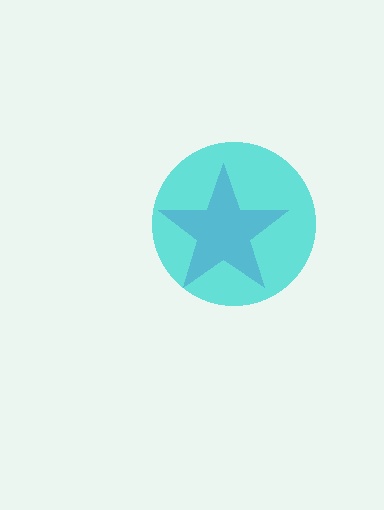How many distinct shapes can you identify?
There are 2 distinct shapes: a purple star, a cyan circle.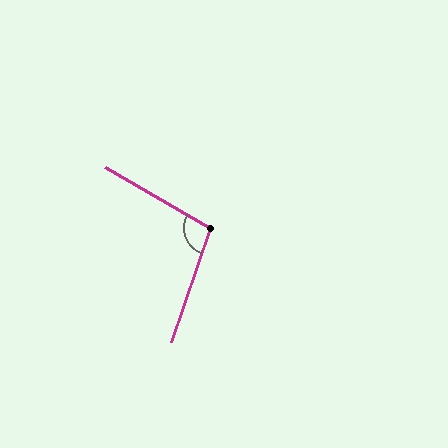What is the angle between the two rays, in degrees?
Approximately 101 degrees.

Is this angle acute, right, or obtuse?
It is obtuse.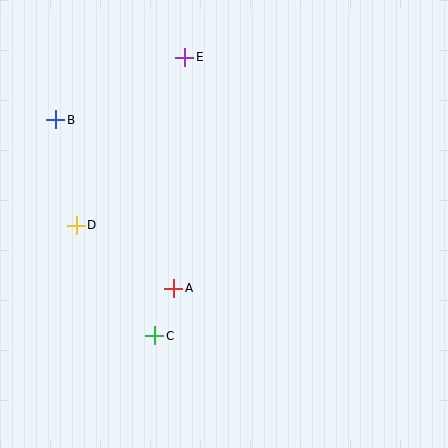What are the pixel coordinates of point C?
Point C is at (155, 336).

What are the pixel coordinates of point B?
Point B is at (56, 120).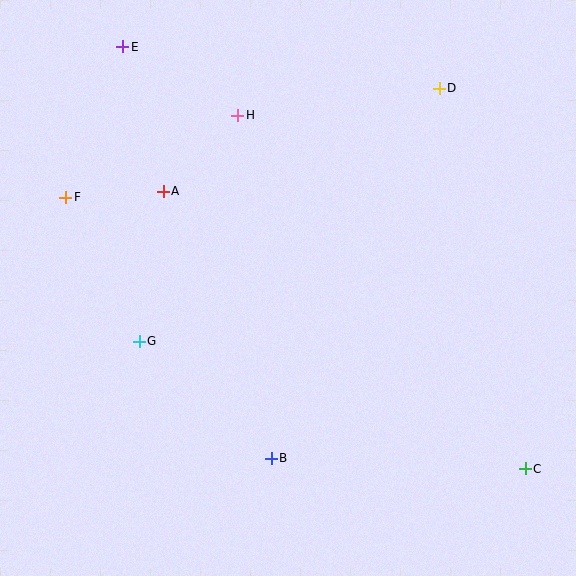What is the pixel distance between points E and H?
The distance between E and H is 134 pixels.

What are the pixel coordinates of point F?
Point F is at (66, 197).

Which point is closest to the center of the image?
Point G at (139, 341) is closest to the center.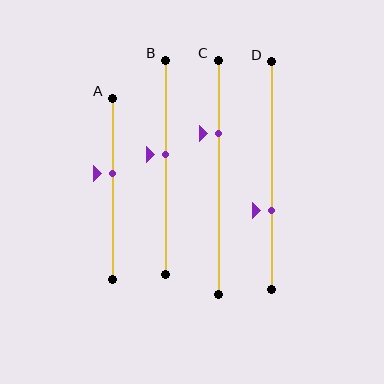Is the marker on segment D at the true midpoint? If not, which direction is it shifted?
No, the marker on segment D is shifted downward by about 15% of the segment length.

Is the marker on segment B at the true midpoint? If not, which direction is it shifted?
No, the marker on segment B is shifted upward by about 6% of the segment length.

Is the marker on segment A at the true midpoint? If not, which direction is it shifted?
No, the marker on segment A is shifted upward by about 8% of the segment length.